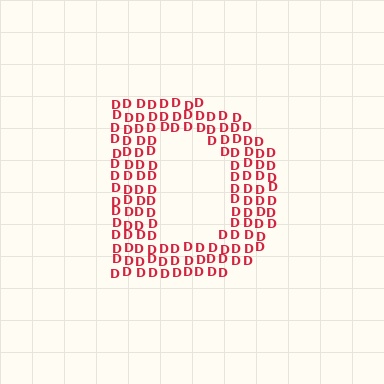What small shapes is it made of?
It is made of small letter D's.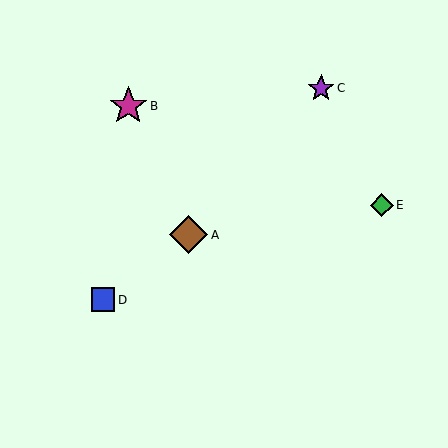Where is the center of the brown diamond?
The center of the brown diamond is at (189, 235).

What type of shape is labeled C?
Shape C is a purple star.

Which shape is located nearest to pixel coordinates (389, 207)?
The green diamond (labeled E) at (382, 205) is nearest to that location.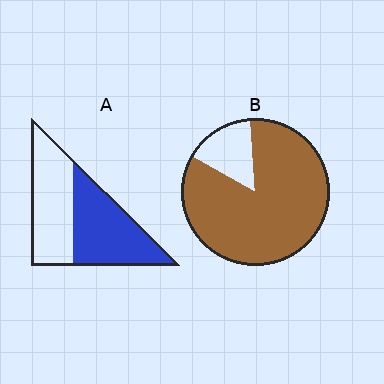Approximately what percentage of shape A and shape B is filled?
A is approximately 50% and B is approximately 85%.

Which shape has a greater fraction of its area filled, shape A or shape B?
Shape B.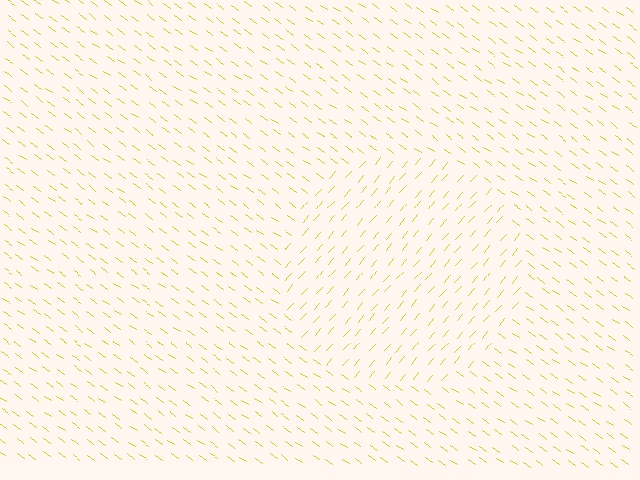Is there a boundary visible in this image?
Yes, there is a texture boundary formed by a change in line orientation.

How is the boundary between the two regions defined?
The boundary is defined purely by a change in line orientation (approximately 85 degrees difference). All lines are the same color and thickness.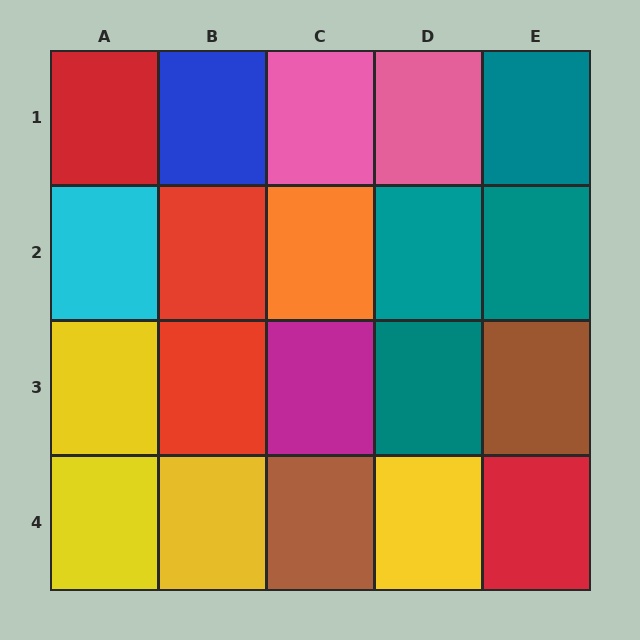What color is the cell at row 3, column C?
Magenta.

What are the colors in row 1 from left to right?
Red, blue, pink, pink, teal.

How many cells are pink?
2 cells are pink.